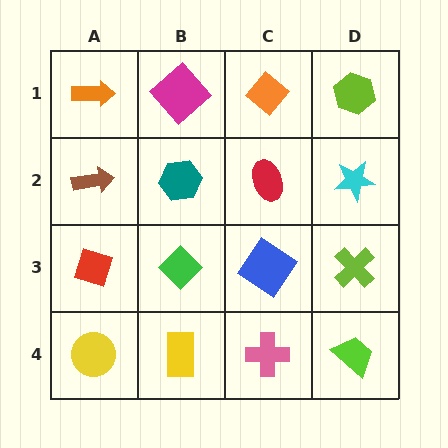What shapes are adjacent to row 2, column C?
An orange diamond (row 1, column C), a blue diamond (row 3, column C), a teal hexagon (row 2, column B), a cyan star (row 2, column D).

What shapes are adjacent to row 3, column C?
A red ellipse (row 2, column C), a pink cross (row 4, column C), a green diamond (row 3, column B), a lime cross (row 3, column D).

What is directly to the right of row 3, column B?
A blue diamond.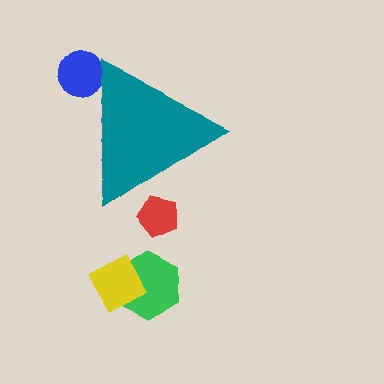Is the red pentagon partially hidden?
Yes, the red pentagon is partially hidden behind the teal triangle.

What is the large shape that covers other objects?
A teal triangle.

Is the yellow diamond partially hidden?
No, the yellow diamond is fully visible.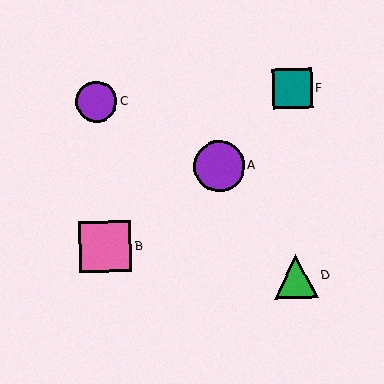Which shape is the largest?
The pink square (labeled B) is the largest.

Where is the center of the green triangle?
The center of the green triangle is at (296, 276).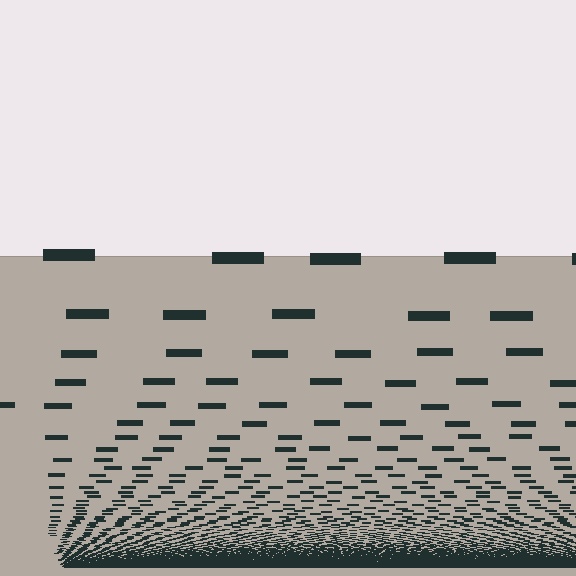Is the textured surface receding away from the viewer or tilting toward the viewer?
The surface appears to tilt toward the viewer. Texture elements get larger and sparser toward the top.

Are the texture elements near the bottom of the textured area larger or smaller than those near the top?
Smaller. The gradient is inverted — elements near the bottom are smaller and denser.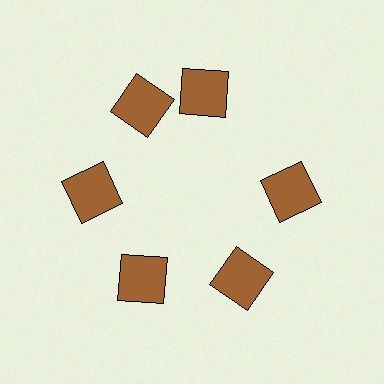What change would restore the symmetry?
The symmetry would be restored by rotating it back into even spacing with its neighbors so that all 6 squares sit at equal angles and equal distance from the center.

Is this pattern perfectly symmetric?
No. The 6 brown squares are arranged in a ring, but one element near the 1 o'clock position is rotated out of alignment along the ring, breaking the 6-fold rotational symmetry.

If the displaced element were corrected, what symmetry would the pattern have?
It would have 6-fold rotational symmetry — the pattern would map onto itself every 60 degrees.